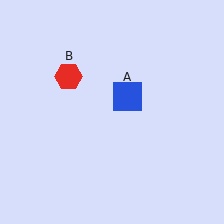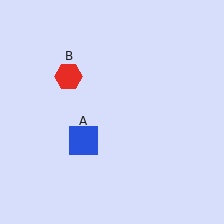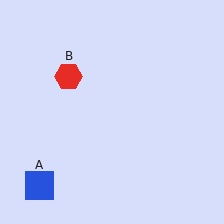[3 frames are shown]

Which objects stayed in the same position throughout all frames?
Red hexagon (object B) remained stationary.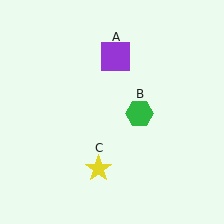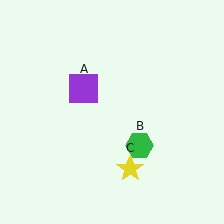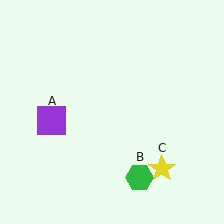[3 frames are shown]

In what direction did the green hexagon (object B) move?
The green hexagon (object B) moved down.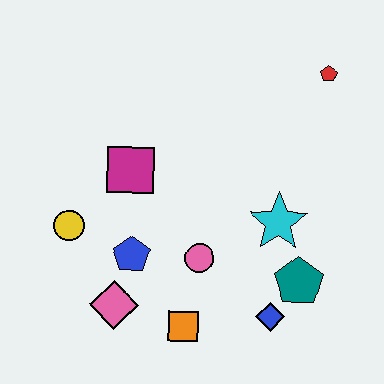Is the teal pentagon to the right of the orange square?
Yes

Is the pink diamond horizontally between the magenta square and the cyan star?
No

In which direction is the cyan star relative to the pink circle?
The cyan star is to the right of the pink circle.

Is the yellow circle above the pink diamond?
Yes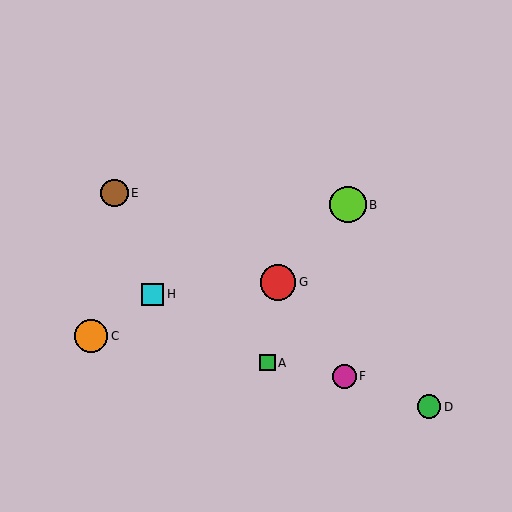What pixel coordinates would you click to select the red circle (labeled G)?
Click at (278, 282) to select the red circle G.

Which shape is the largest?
The lime circle (labeled B) is the largest.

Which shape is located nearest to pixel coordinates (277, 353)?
The green square (labeled A) at (268, 363) is nearest to that location.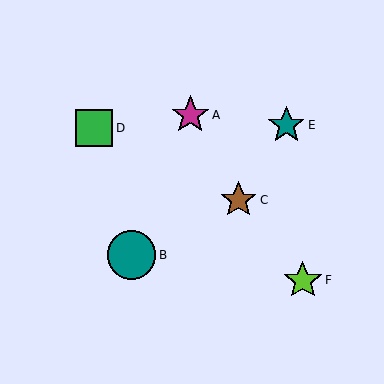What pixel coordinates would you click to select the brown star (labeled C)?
Click at (239, 200) to select the brown star C.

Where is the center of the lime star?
The center of the lime star is at (303, 280).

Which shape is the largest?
The teal circle (labeled B) is the largest.